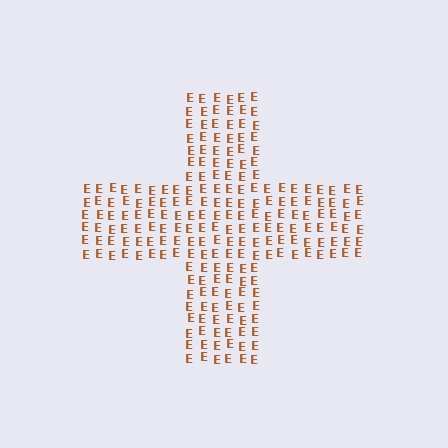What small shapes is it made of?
It is made of small letter E's.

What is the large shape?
The large shape is a cross.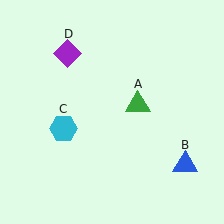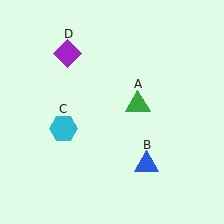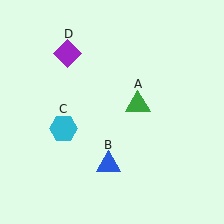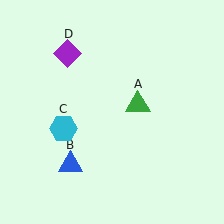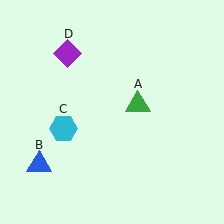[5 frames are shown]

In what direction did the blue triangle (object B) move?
The blue triangle (object B) moved left.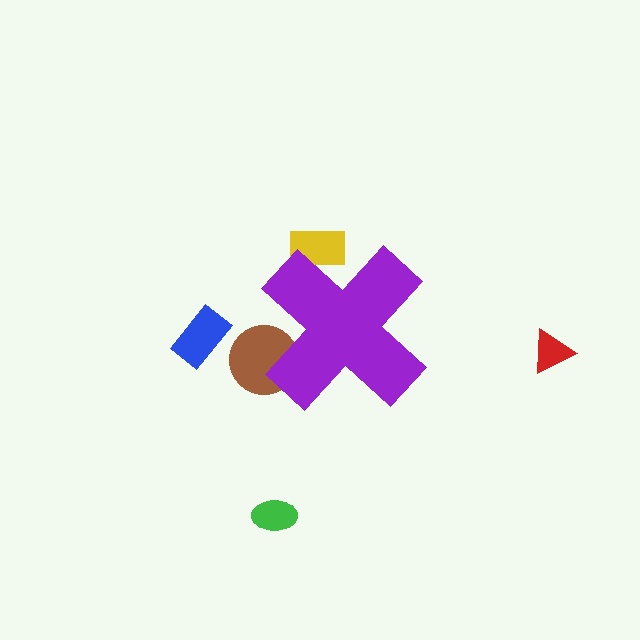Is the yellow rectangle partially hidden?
Yes, the yellow rectangle is partially hidden behind the purple cross.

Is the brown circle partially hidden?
Yes, the brown circle is partially hidden behind the purple cross.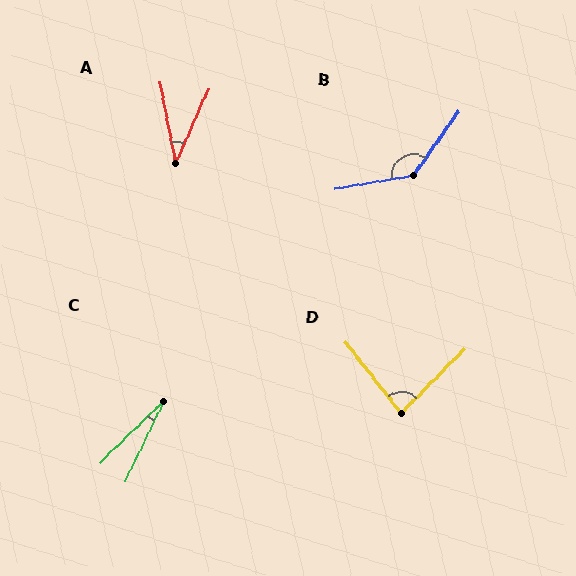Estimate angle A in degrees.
Approximately 34 degrees.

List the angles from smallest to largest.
C (20°), A (34°), D (82°), B (135°).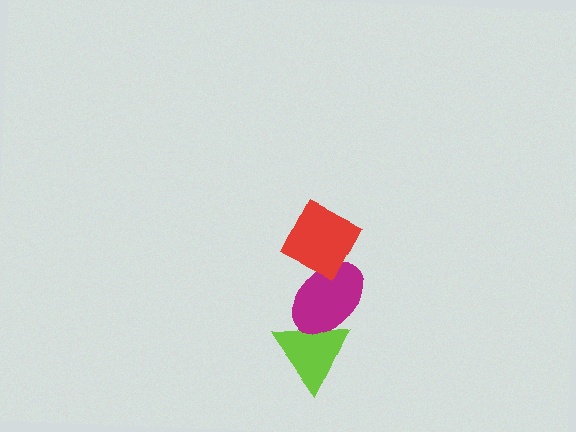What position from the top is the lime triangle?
The lime triangle is 3rd from the top.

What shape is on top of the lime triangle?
The magenta ellipse is on top of the lime triangle.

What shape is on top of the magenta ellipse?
The red diamond is on top of the magenta ellipse.